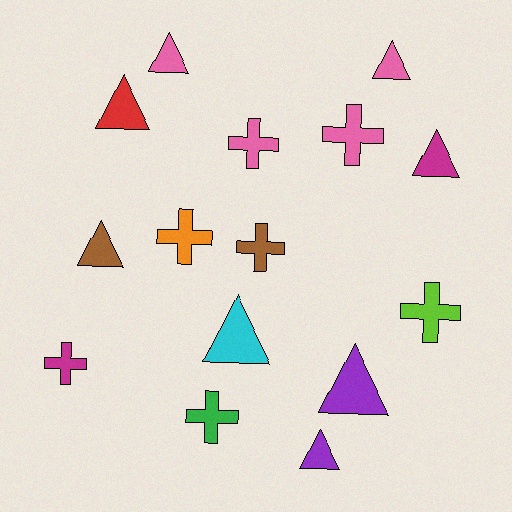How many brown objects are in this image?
There are 2 brown objects.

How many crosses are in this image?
There are 7 crosses.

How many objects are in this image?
There are 15 objects.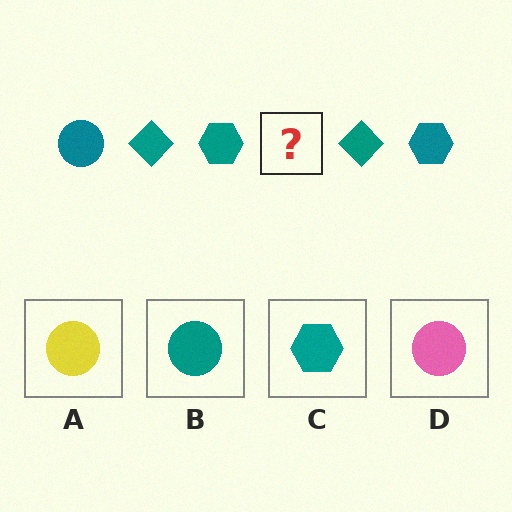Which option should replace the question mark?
Option B.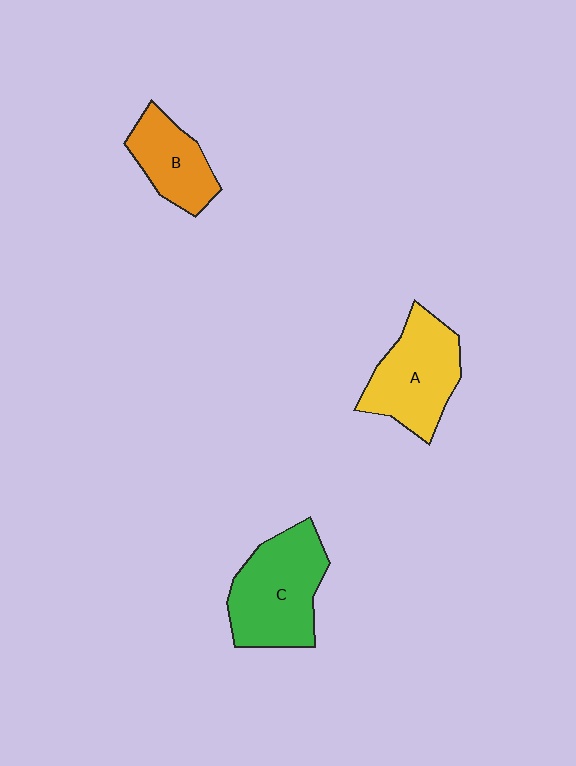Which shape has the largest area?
Shape C (green).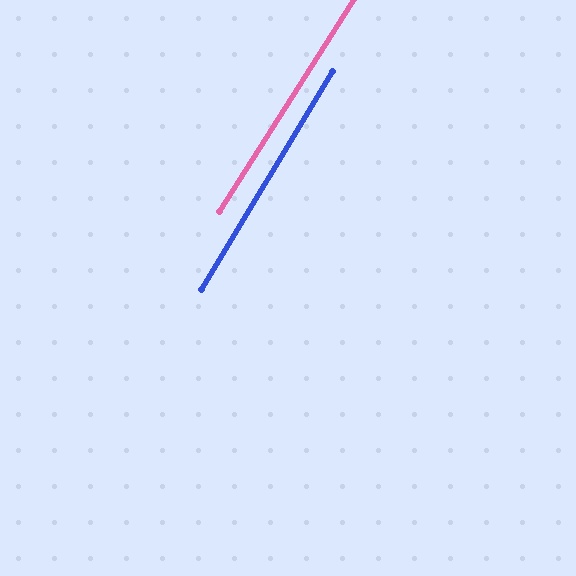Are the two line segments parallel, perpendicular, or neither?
Parallel — their directions differ by only 1.3°.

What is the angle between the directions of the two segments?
Approximately 1 degree.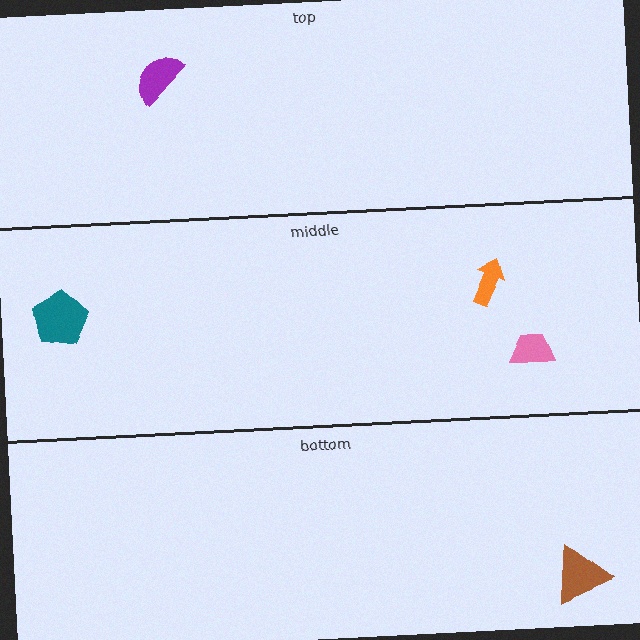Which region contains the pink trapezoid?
The middle region.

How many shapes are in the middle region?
3.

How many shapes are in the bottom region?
1.